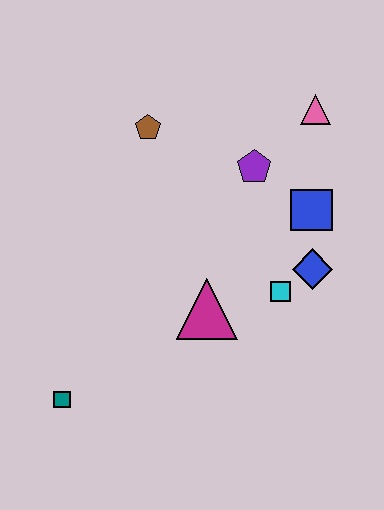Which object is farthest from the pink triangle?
The teal square is farthest from the pink triangle.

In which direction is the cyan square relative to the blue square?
The cyan square is below the blue square.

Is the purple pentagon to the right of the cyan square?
No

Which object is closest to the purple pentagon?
The blue square is closest to the purple pentagon.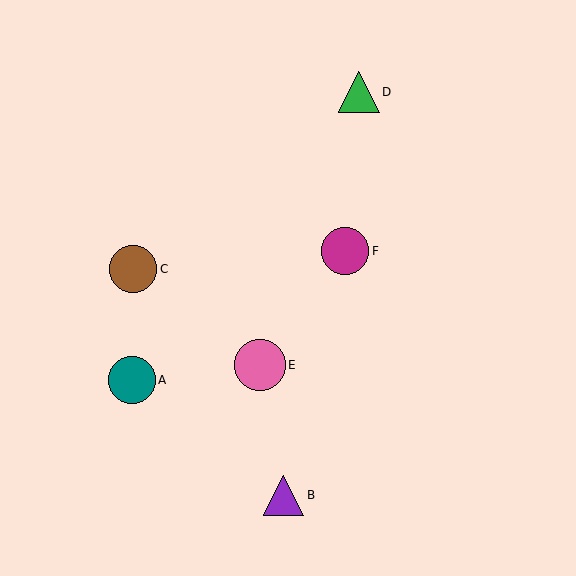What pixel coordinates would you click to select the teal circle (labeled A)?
Click at (132, 380) to select the teal circle A.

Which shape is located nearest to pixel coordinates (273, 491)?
The purple triangle (labeled B) at (284, 495) is nearest to that location.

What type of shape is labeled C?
Shape C is a brown circle.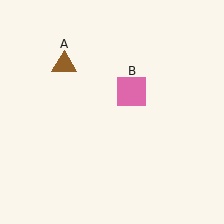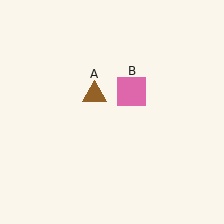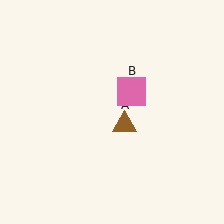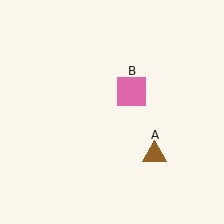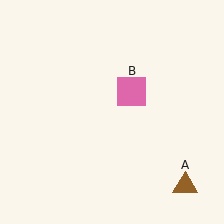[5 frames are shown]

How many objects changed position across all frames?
1 object changed position: brown triangle (object A).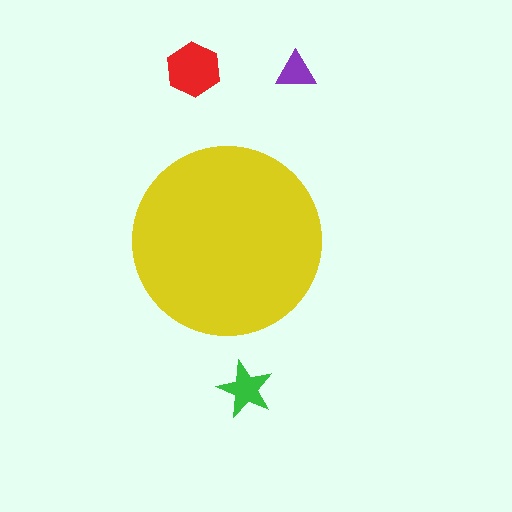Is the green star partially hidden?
No, the green star is fully visible.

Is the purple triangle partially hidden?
No, the purple triangle is fully visible.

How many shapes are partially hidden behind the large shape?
0 shapes are partially hidden.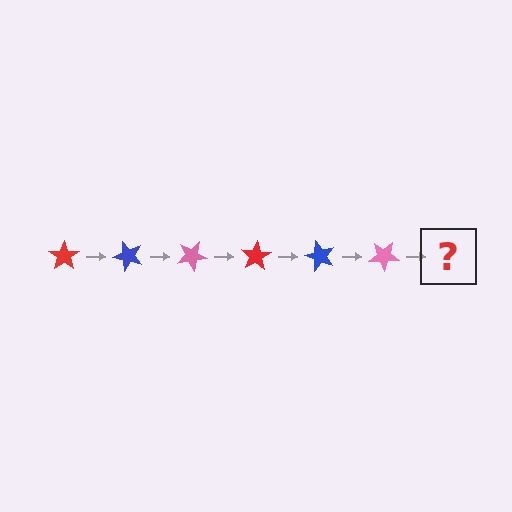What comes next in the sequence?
The next element should be a red star, rotated 300 degrees from the start.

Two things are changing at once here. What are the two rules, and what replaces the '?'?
The two rules are that it rotates 50 degrees each step and the color cycles through red, blue, and pink. The '?' should be a red star, rotated 300 degrees from the start.